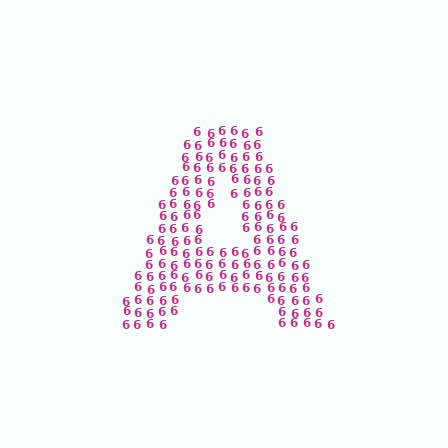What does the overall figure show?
The overall figure shows the letter A.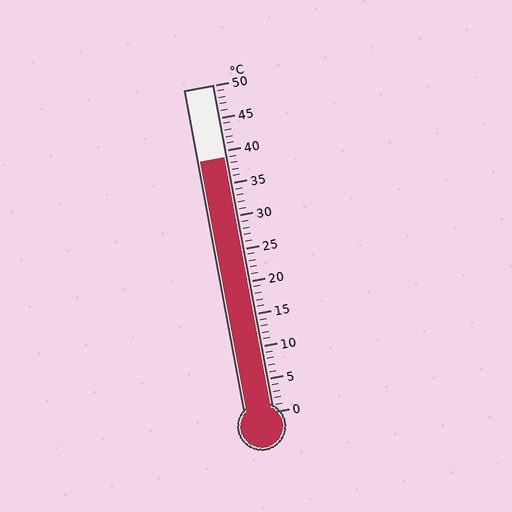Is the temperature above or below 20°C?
The temperature is above 20°C.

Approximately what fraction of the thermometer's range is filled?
The thermometer is filled to approximately 80% of its range.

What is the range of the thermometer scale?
The thermometer scale ranges from 0°C to 50°C.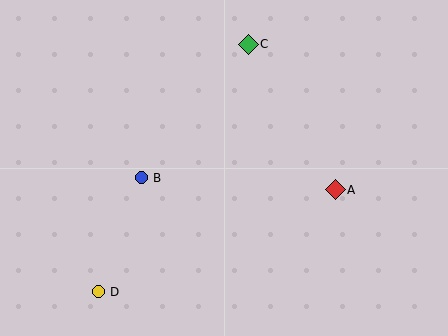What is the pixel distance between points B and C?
The distance between B and C is 171 pixels.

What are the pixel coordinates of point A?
Point A is at (335, 190).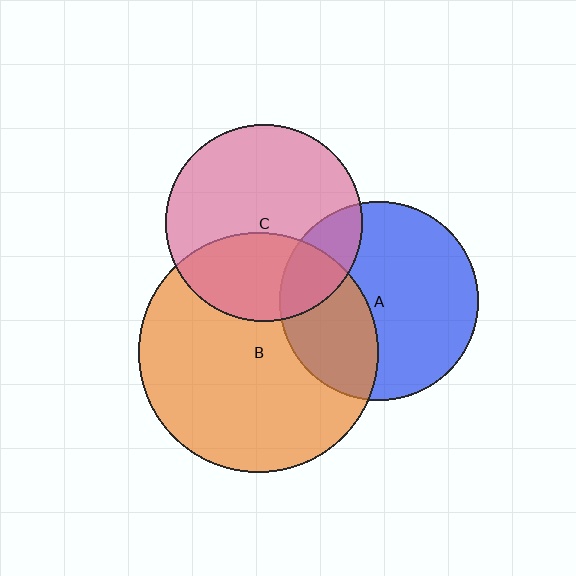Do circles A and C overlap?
Yes.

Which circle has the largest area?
Circle B (orange).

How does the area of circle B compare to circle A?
Approximately 1.5 times.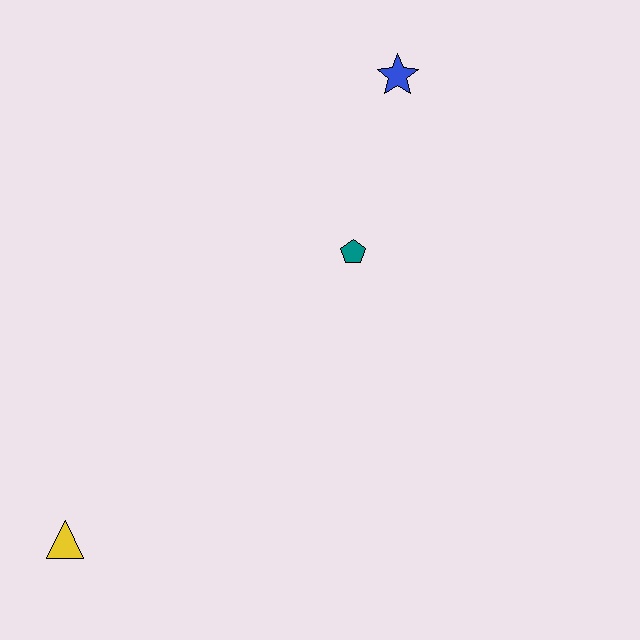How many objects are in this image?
There are 3 objects.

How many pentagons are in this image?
There is 1 pentagon.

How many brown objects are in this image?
There are no brown objects.